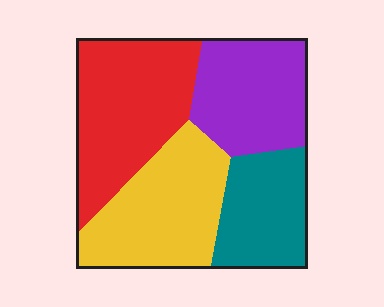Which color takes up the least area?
Teal, at roughly 20%.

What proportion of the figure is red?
Red covers 30% of the figure.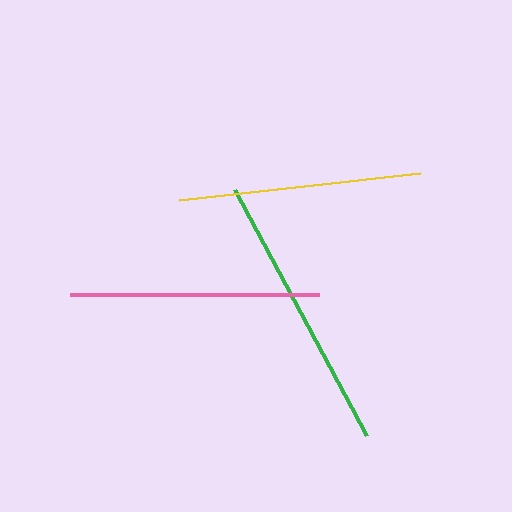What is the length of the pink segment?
The pink segment is approximately 248 pixels long.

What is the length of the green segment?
The green segment is approximately 279 pixels long.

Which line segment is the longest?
The green line is the longest at approximately 279 pixels.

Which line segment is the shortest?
The yellow line is the shortest at approximately 242 pixels.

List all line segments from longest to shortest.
From longest to shortest: green, pink, yellow.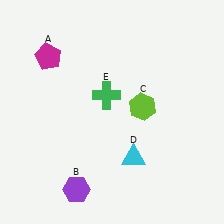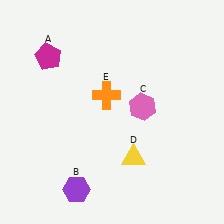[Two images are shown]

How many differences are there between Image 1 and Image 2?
There are 3 differences between the two images.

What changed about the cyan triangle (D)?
In Image 1, D is cyan. In Image 2, it changed to yellow.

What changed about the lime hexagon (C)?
In Image 1, C is lime. In Image 2, it changed to pink.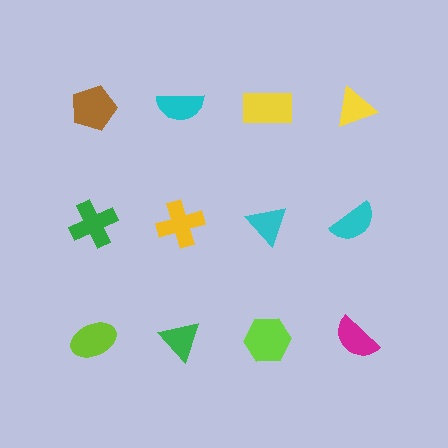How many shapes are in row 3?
4 shapes.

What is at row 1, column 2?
A cyan semicircle.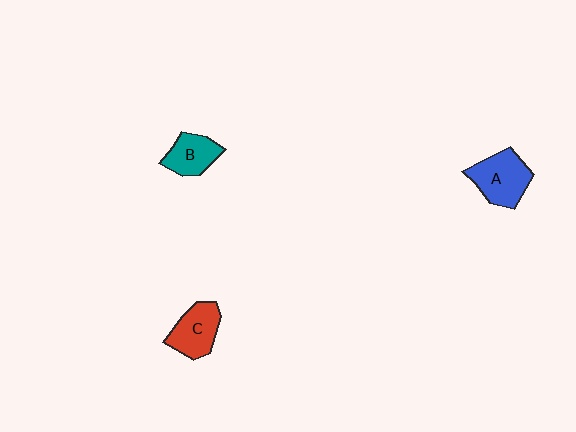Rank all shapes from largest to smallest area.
From largest to smallest: A (blue), C (red), B (teal).